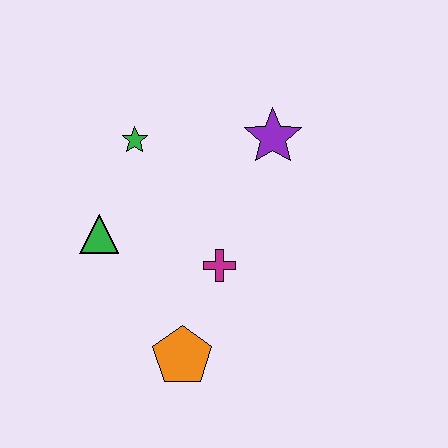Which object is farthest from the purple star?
The orange pentagon is farthest from the purple star.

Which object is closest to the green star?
The green triangle is closest to the green star.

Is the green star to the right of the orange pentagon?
No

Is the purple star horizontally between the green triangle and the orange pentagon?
No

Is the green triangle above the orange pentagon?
Yes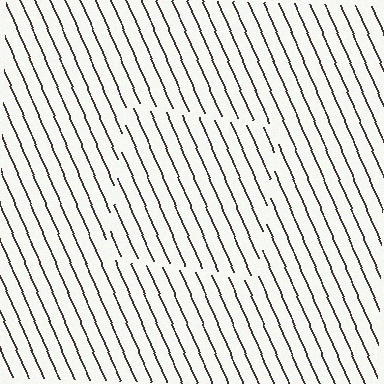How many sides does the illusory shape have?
4 sides — the line-ends trace a square.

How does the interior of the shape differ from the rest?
The interior of the shape contains the same grating, shifted by half a period — the contour is defined by the phase discontinuity where line-ends from the inner and outer gratings abut.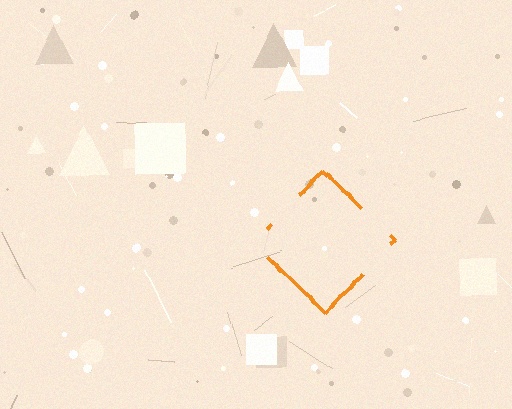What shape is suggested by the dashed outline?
The dashed outline suggests a diamond.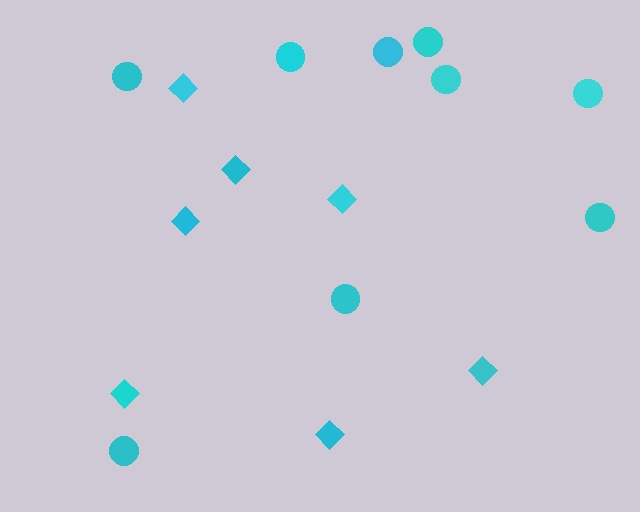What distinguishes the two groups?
There are 2 groups: one group of circles (9) and one group of diamonds (7).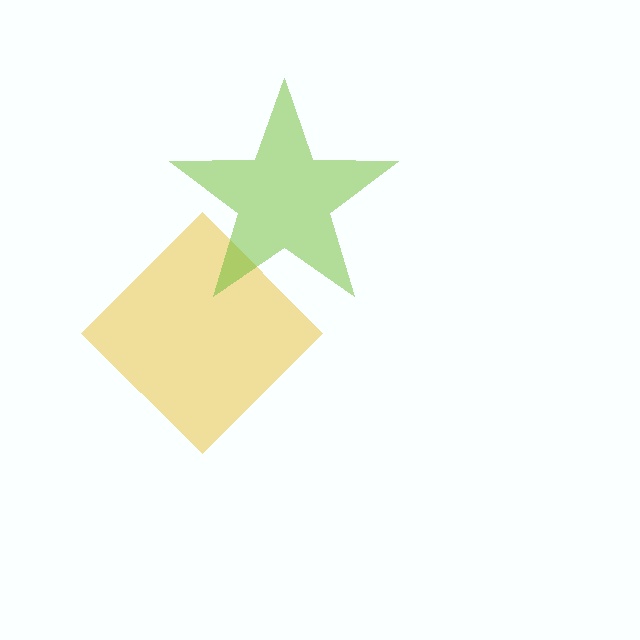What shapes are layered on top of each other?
The layered shapes are: a yellow diamond, a lime star.